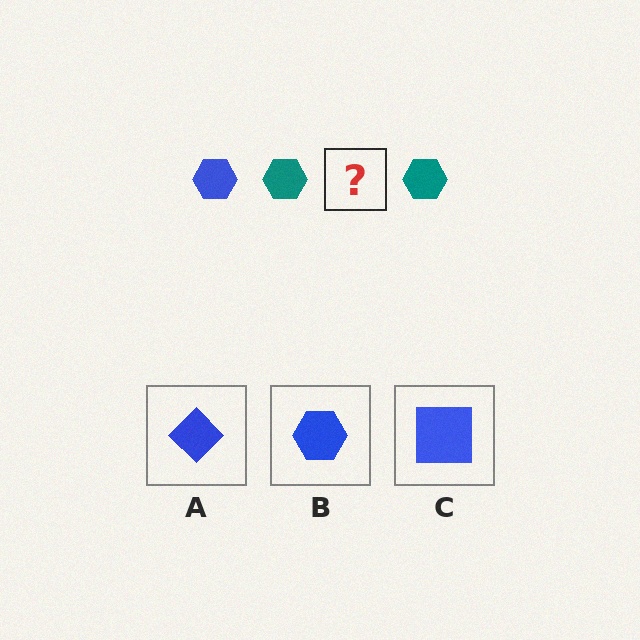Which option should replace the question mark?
Option B.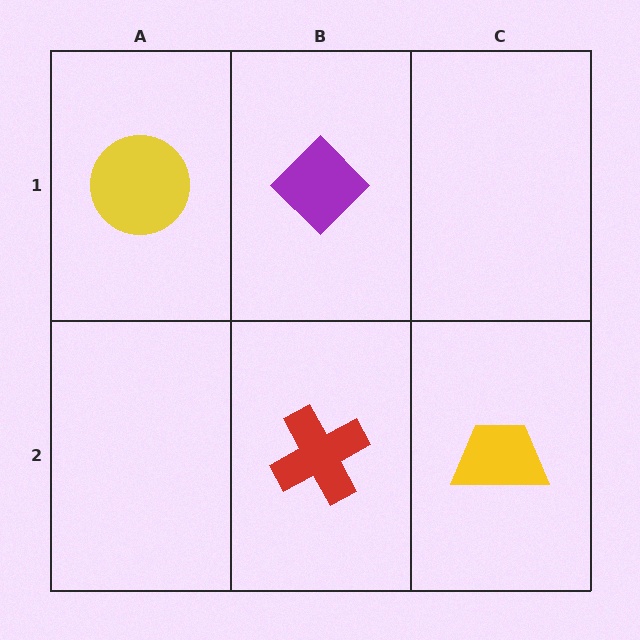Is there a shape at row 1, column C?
No, that cell is empty.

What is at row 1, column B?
A purple diamond.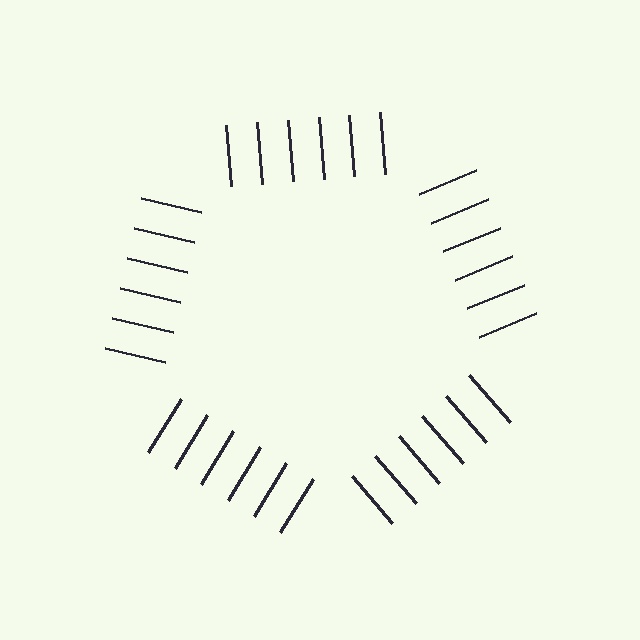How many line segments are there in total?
30 — 6 along each of the 5 edges.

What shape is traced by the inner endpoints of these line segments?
An illusory pentagon — the line segments terminate on its edges but no continuous stroke is drawn.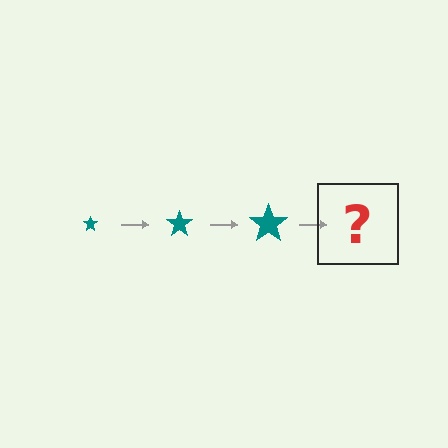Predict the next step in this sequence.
The next step is a teal star, larger than the previous one.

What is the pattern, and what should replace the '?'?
The pattern is that the star gets progressively larger each step. The '?' should be a teal star, larger than the previous one.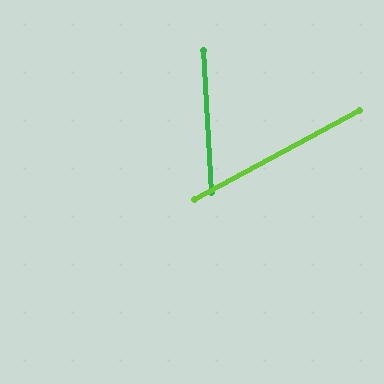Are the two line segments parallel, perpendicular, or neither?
Neither parallel nor perpendicular — they differ by about 65°.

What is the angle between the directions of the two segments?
Approximately 65 degrees.